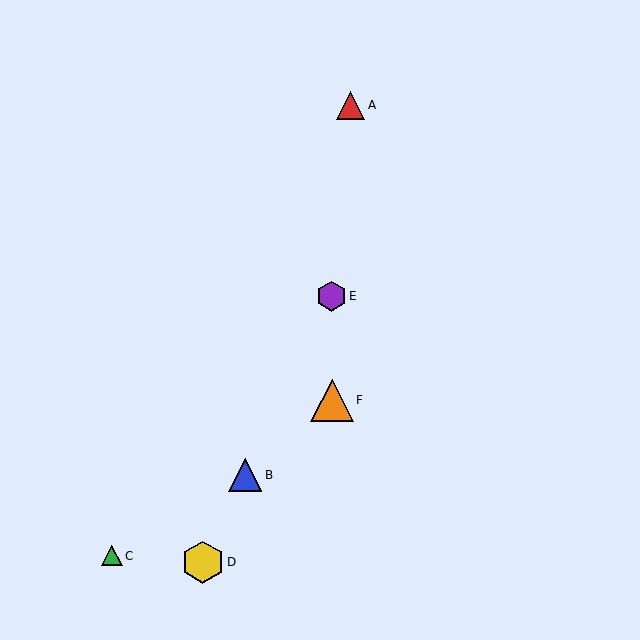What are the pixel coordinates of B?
Object B is at (245, 475).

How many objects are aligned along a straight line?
3 objects (B, D, E) are aligned along a straight line.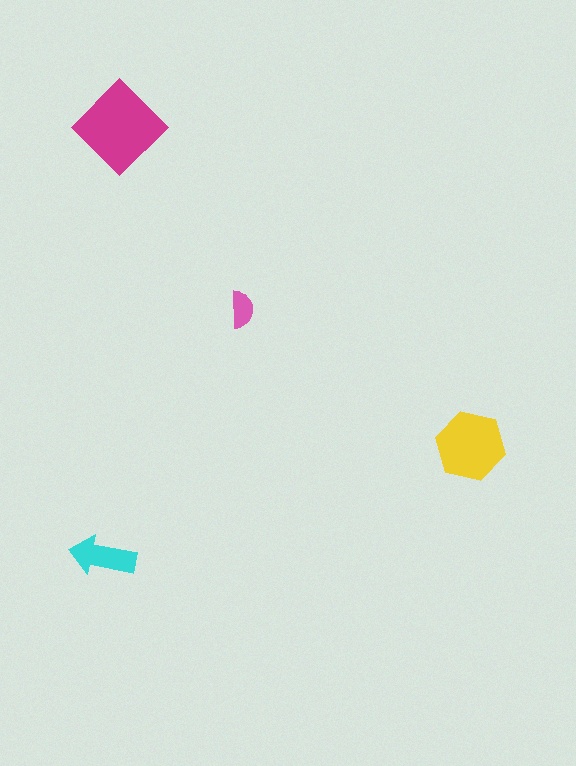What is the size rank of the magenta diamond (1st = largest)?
1st.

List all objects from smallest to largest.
The pink semicircle, the cyan arrow, the yellow hexagon, the magenta diamond.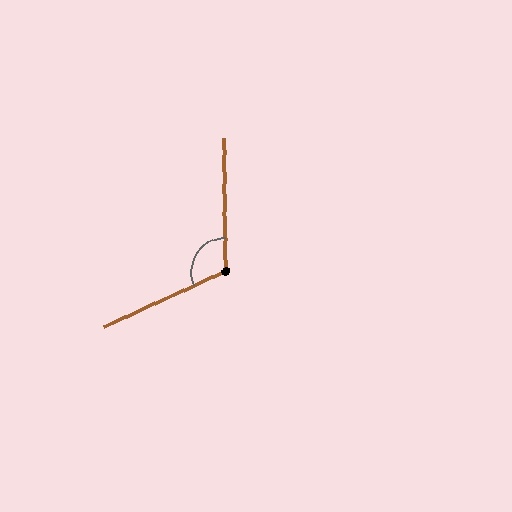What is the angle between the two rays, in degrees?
Approximately 114 degrees.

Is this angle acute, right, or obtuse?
It is obtuse.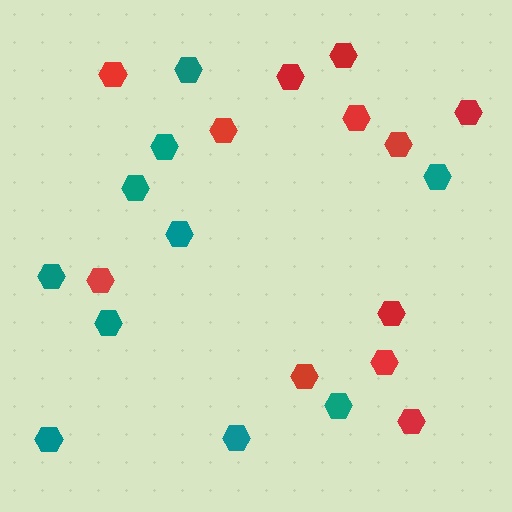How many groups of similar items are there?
There are 2 groups: one group of teal hexagons (10) and one group of red hexagons (12).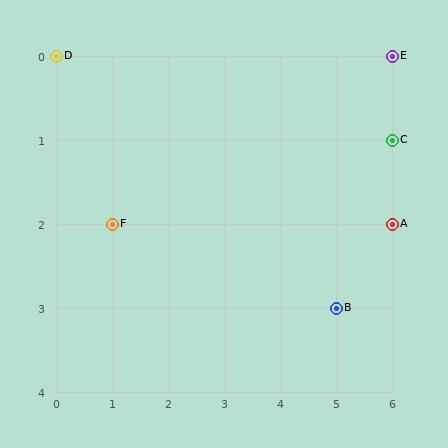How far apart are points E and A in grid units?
Points E and A are 2 rows apart.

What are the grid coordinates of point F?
Point F is at grid coordinates (1, 2).